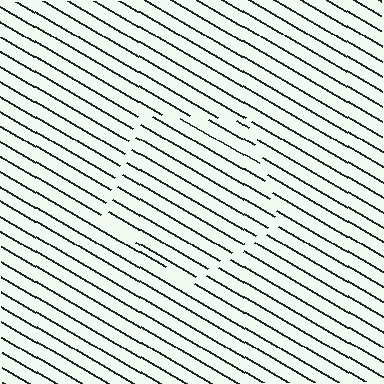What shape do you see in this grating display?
An illusory pentagon. The interior of the shape contains the same grating, shifted by half a period — the contour is defined by the phase discontinuity where line-ends from the inner and outer gratings abut.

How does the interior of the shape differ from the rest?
The interior of the shape contains the same grating, shifted by half a period — the contour is defined by the phase discontinuity where line-ends from the inner and outer gratings abut.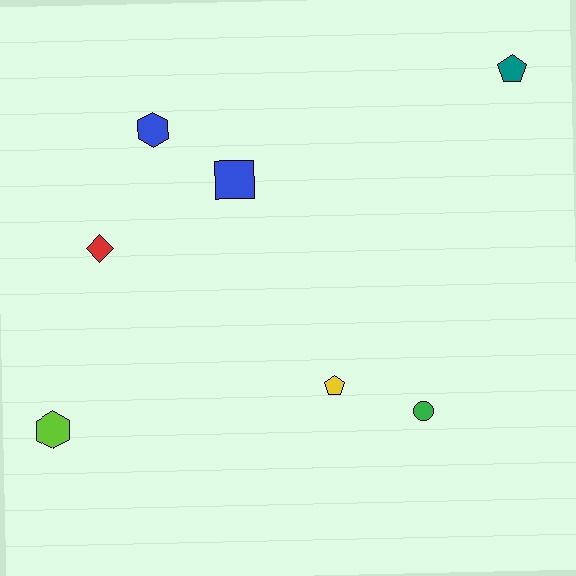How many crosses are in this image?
There are no crosses.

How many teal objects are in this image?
There is 1 teal object.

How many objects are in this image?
There are 7 objects.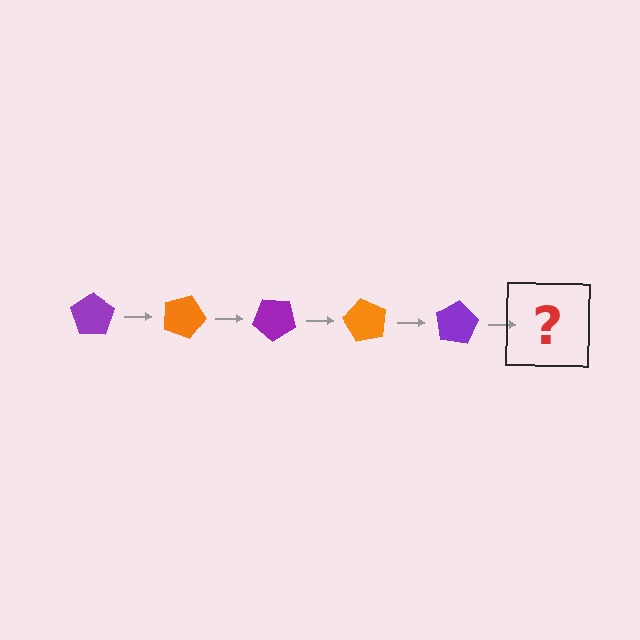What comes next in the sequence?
The next element should be an orange pentagon, rotated 100 degrees from the start.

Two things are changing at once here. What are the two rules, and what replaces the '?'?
The two rules are that it rotates 20 degrees each step and the color cycles through purple and orange. The '?' should be an orange pentagon, rotated 100 degrees from the start.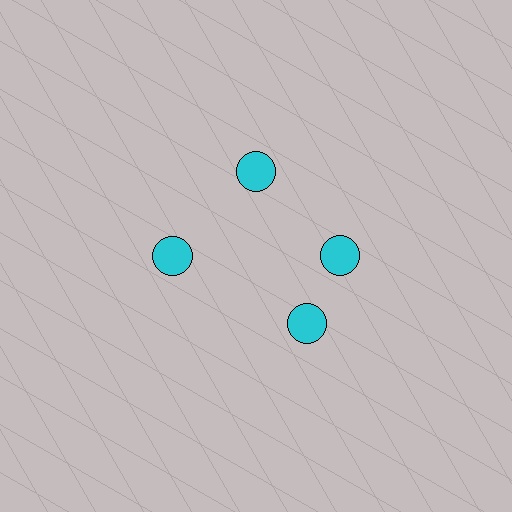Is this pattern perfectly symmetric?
No. The 4 cyan circles are arranged in a ring, but one element near the 6 o'clock position is rotated out of alignment along the ring, breaking the 4-fold rotational symmetry.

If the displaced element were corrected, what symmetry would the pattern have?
It would have 4-fold rotational symmetry — the pattern would map onto itself every 90 degrees.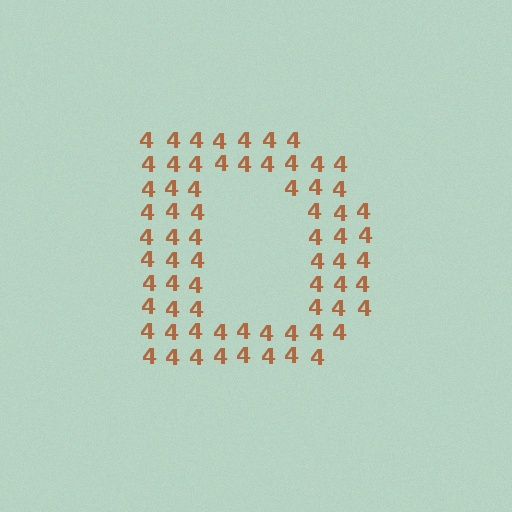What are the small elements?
The small elements are digit 4's.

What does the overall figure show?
The overall figure shows the letter D.